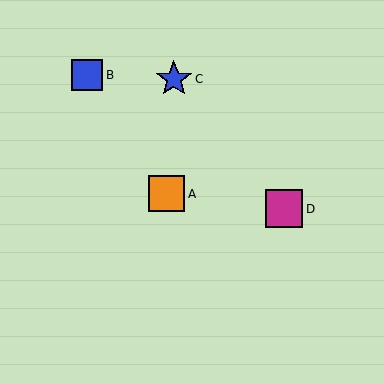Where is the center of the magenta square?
The center of the magenta square is at (284, 209).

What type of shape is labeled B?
Shape B is a blue square.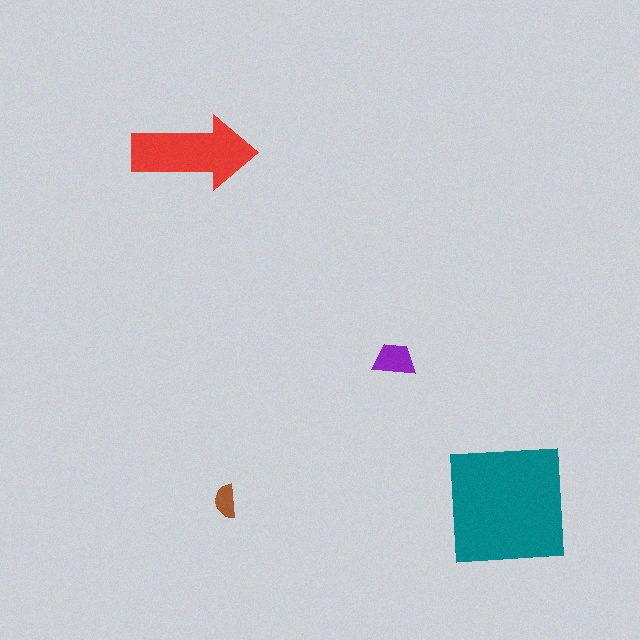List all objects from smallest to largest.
The brown semicircle, the purple trapezoid, the red arrow, the teal square.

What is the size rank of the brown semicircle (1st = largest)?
4th.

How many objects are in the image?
There are 4 objects in the image.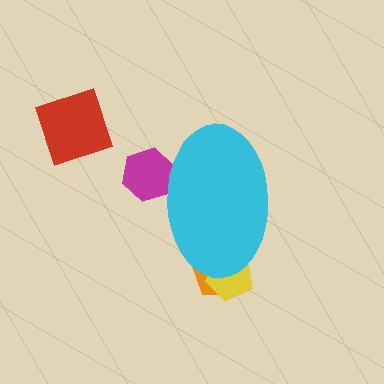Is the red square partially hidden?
No, the red square is fully visible.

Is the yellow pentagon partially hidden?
Yes, the yellow pentagon is partially hidden behind the cyan ellipse.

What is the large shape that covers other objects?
A cyan ellipse.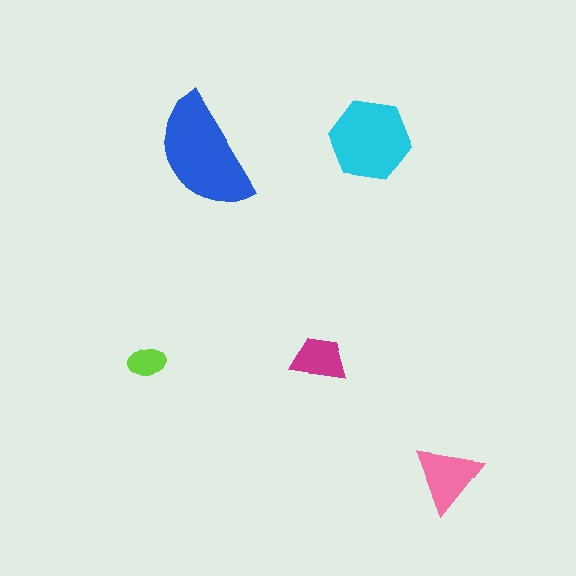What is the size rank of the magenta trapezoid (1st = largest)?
4th.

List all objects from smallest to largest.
The lime ellipse, the magenta trapezoid, the pink triangle, the cyan hexagon, the blue semicircle.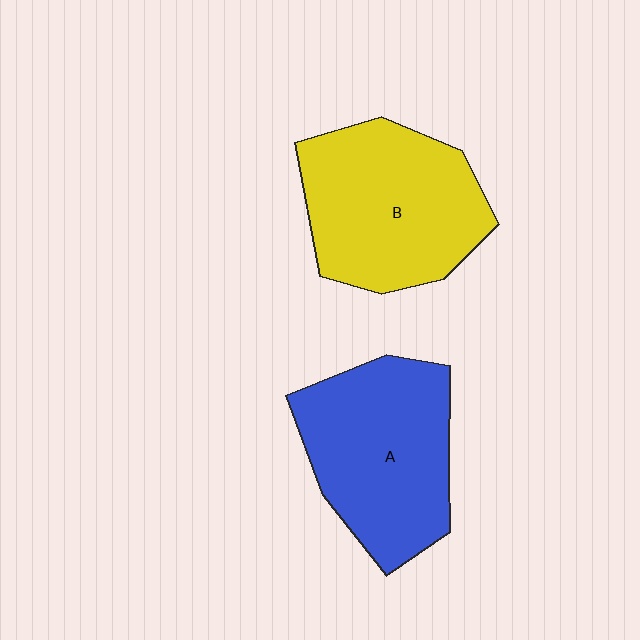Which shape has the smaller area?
Shape A (blue).